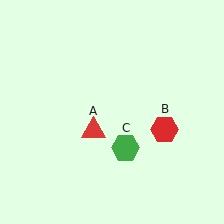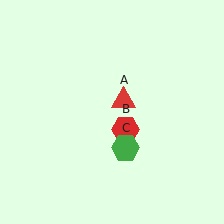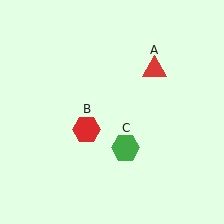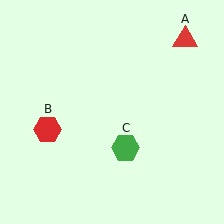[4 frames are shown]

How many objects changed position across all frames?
2 objects changed position: red triangle (object A), red hexagon (object B).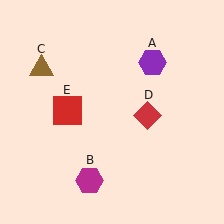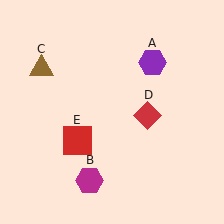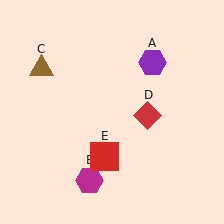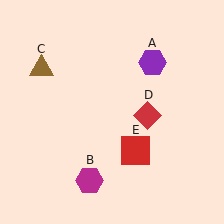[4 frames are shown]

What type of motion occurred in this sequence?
The red square (object E) rotated counterclockwise around the center of the scene.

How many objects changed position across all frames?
1 object changed position: red square (object E).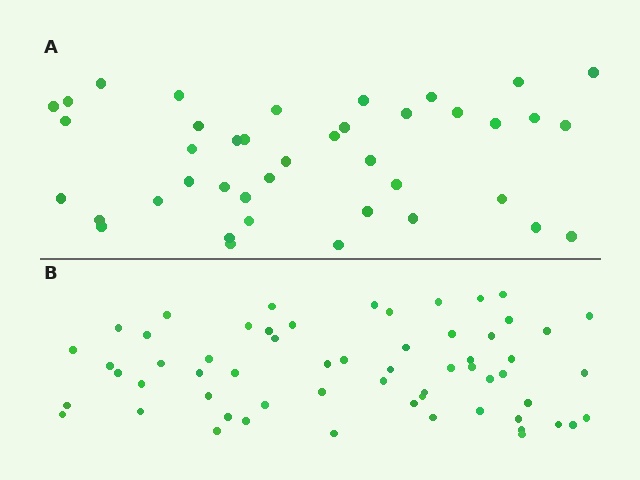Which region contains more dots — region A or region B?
Region B (the bottom region) has more dots.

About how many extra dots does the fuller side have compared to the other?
Region B has approximately 20 more dots than region A.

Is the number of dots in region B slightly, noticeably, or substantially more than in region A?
Region B has substantially more. The ratio is roughly 1.5 to 1.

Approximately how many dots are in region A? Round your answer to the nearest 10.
About 40 dots. (The exact count is 41, which rounds to 40.)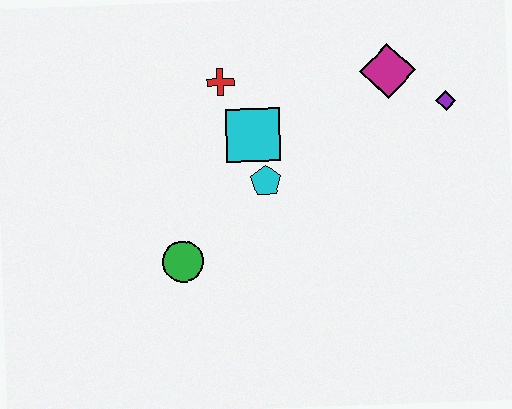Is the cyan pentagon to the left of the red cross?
No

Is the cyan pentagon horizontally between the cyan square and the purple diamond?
Yes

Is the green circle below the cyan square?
Yes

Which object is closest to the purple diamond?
The magenta diamond is closest to the purple diamond.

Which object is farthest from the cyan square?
The purple diamond is farthest from the cyan square.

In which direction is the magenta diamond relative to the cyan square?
The magenta diamond is to the right of the cyan square.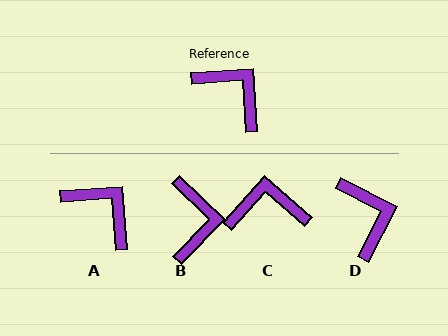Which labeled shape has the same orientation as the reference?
A.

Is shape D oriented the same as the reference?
No, it is off by about 31 degrees.